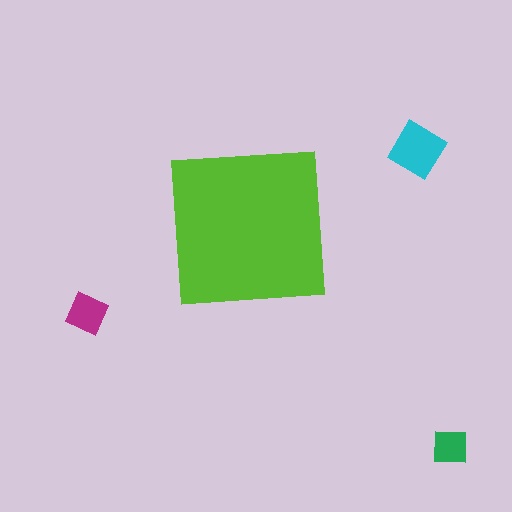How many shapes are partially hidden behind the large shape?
0 shapes are partially hidden.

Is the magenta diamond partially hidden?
No, the magenta diamond is fully visible.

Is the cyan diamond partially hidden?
No, the cyan diamond is fully visible.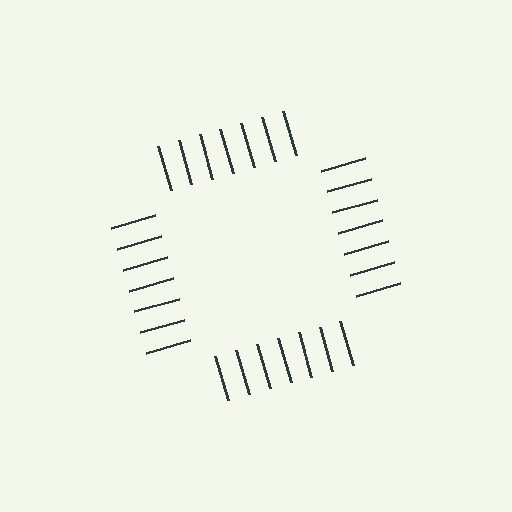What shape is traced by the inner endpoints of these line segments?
An illusory square — the line segments terminate on its edges but no continuous stroke is drawn.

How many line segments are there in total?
28 — 7 along each of the 4 edges.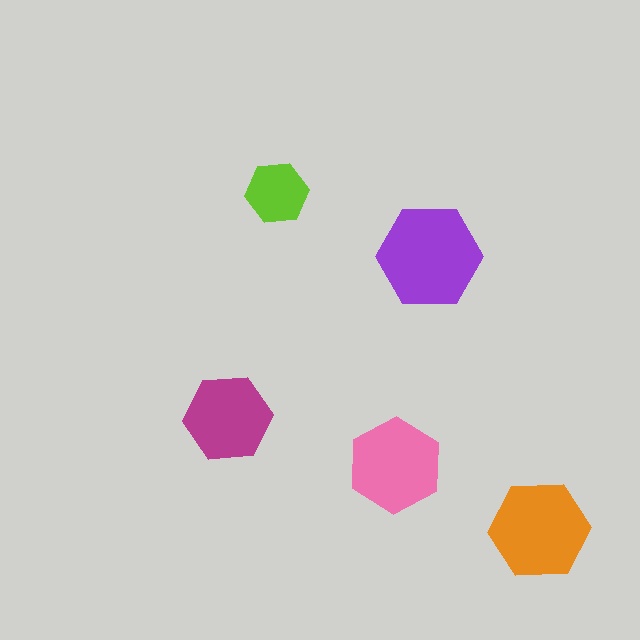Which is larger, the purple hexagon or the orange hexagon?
The purple one.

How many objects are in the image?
There are 5 objects in the image.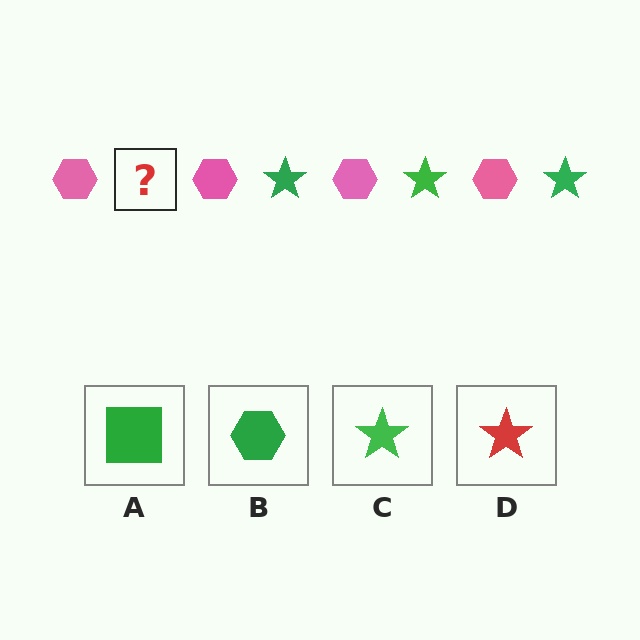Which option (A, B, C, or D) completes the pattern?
C.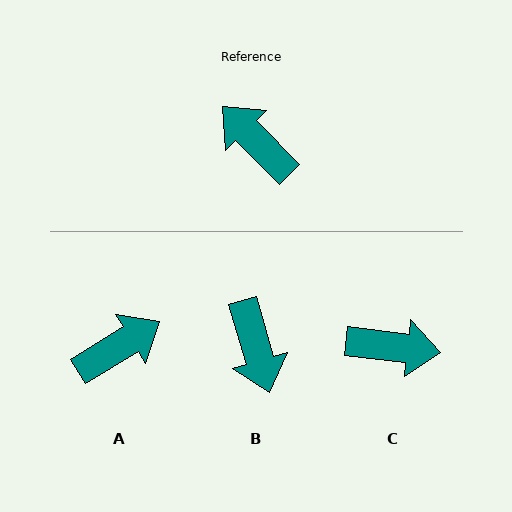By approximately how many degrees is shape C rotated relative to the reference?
Approximately 141 degrees clockwise.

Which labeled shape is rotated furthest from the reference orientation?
B, about 152 degrees away.